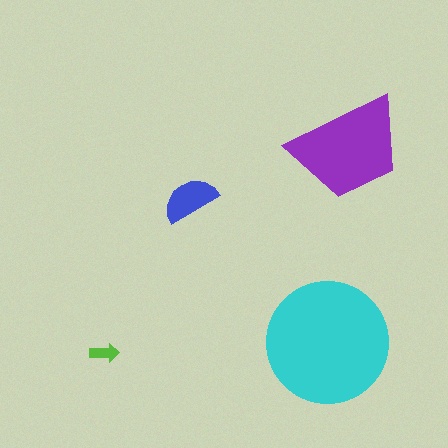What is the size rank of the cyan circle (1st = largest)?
1st.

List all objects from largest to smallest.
The cyan circle, the purple trapezoid, the blue semicircle, the lime arrow.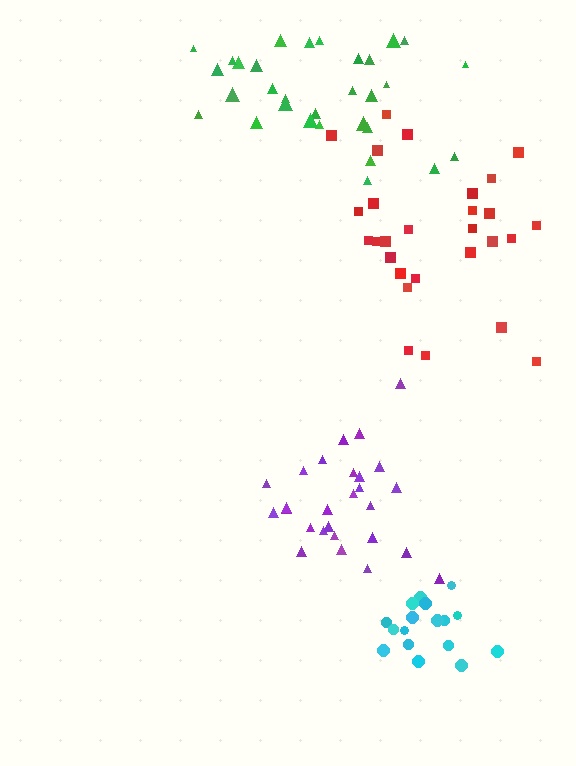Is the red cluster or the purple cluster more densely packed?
Purple.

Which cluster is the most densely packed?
Cyan.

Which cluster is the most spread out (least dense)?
Red.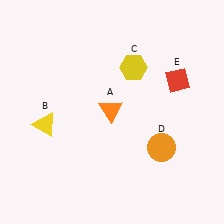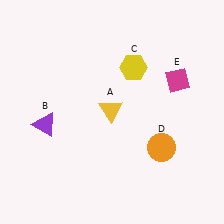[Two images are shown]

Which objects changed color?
A changed from orange to yellow. B changed from yellow to purple. E changed from red to magenta.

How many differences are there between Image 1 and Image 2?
There are 3 differences between the two images.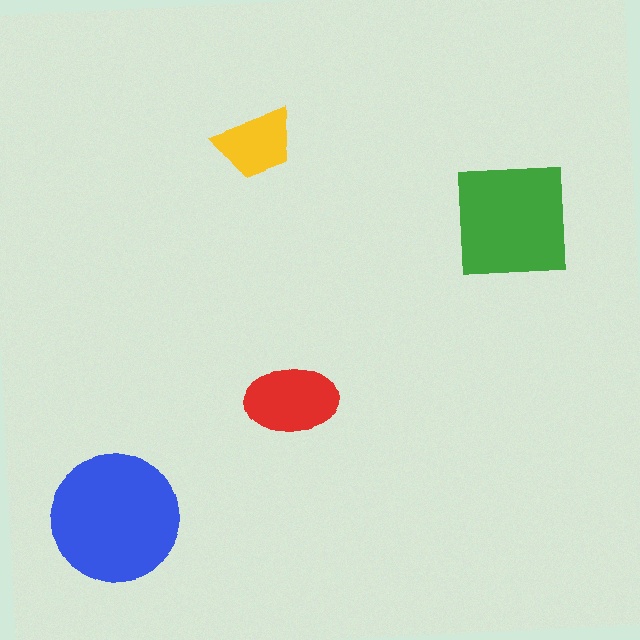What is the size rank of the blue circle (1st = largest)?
1st.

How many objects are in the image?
There are 4 objects in the image.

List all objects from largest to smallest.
The blue circle, the green square, the red ellipse, the yellow trapezoid.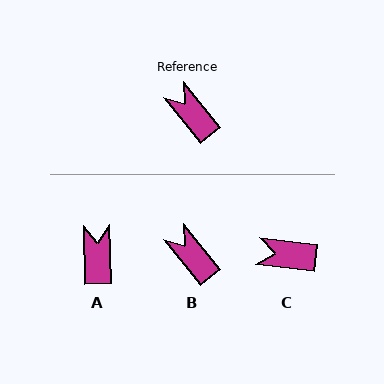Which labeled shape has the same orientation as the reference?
B.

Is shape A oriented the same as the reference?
No, it is off by about 37 degrees.